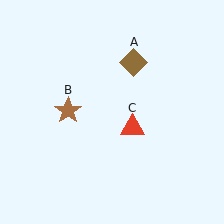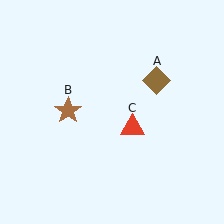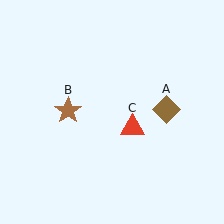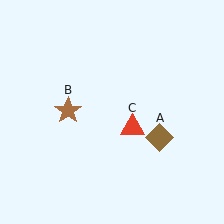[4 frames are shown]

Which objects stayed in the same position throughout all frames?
Brown star (object B) and red triangle (object C) remained stationary.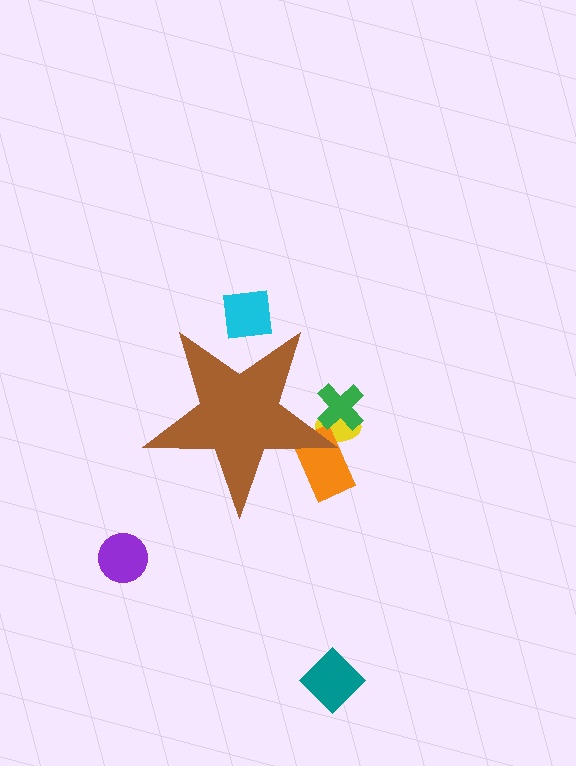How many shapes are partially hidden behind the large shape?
4 shapes are partially hidden.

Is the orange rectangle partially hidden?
Yes, the orange rectangle is partially hidden behind the brown star.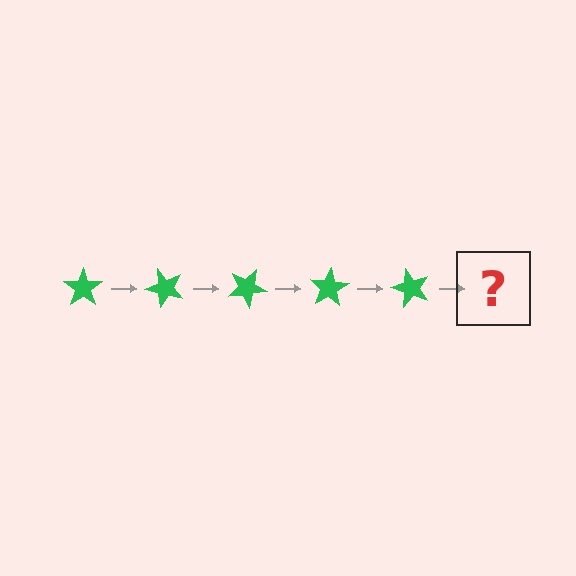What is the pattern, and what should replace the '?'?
The pattern is that the star rotates 50 degrees each step. The '?' should be a green star rotated 250 degrees.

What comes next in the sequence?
The next element should be a green star rotated 250 degrees.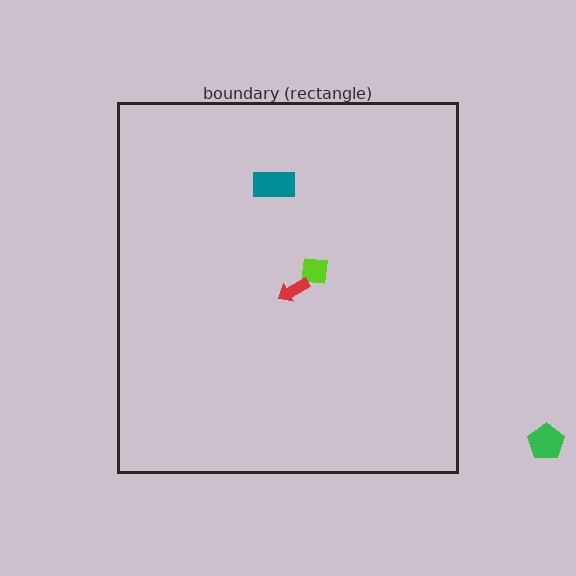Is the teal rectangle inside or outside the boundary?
Inside.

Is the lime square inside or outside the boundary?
Inside.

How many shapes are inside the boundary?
3 inside, 1 outside.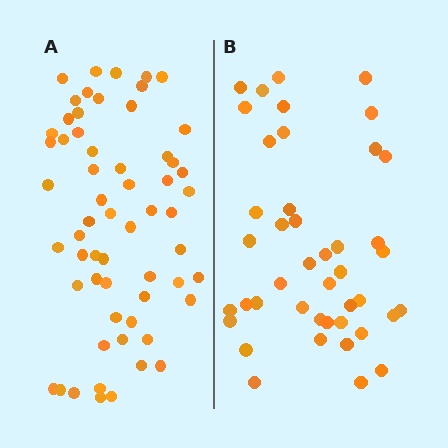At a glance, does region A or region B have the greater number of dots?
Region A (the left region) has more dots.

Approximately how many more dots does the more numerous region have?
Region A has approximately 15 more dots than region B.